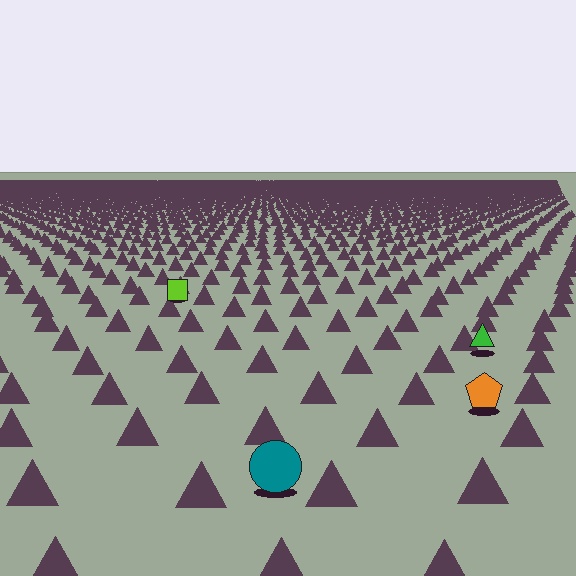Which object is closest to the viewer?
The teal circle is closest. The texture marks near it are larger and more spread out.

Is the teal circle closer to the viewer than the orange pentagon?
Yes. The teal circle is closer — you can tell from the texture gradient: the ground texture is coarser near it.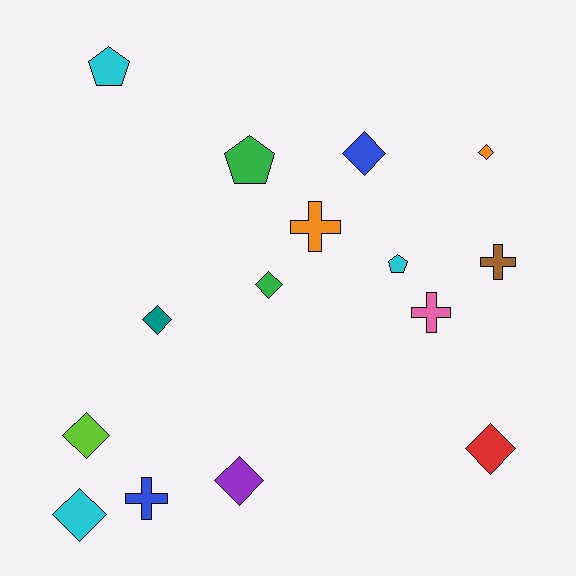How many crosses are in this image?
There are 4 crosses.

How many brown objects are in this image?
There is 1 brown object.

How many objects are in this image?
There are 15 objects.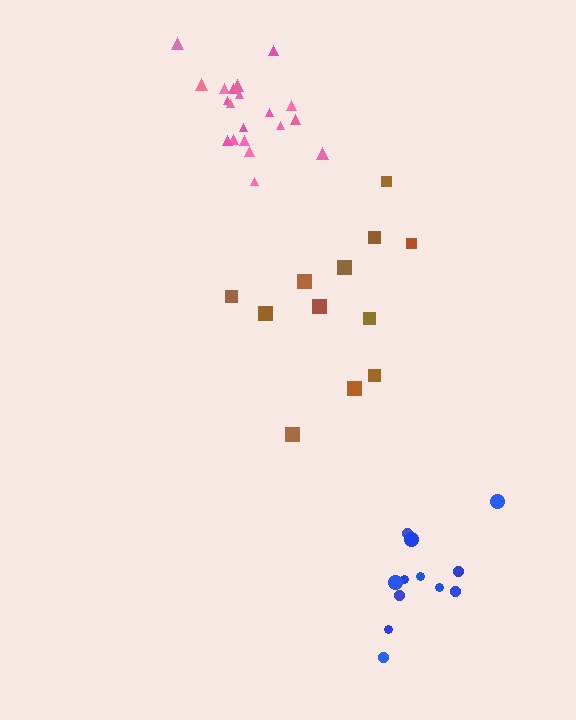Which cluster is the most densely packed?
Pink.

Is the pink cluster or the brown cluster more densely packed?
Pink.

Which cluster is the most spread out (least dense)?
Brown.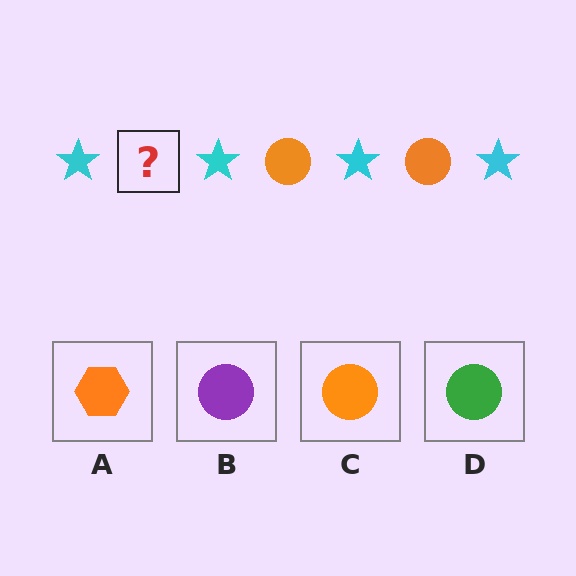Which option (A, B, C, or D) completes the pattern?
C.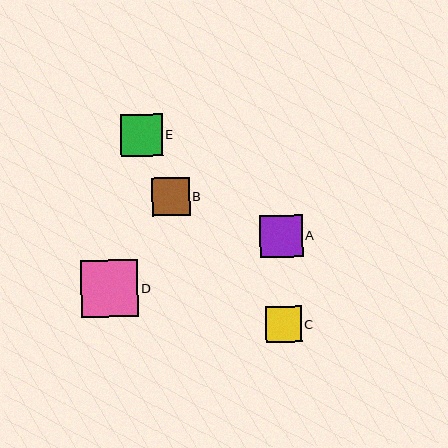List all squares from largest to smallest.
From largest to smallest: D, A, E, B, C.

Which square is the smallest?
Square C is the smallest with a size of approximately 36 pixels.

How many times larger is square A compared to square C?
Square A is approximately 1.2 times the size of square C.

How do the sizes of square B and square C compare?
Square B and square C are approximately the same size.